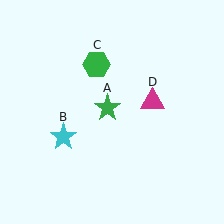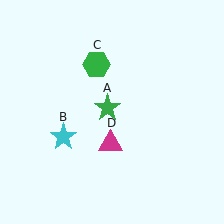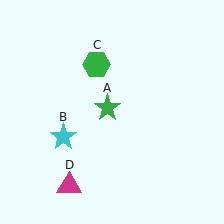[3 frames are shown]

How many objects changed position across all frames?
1 object changed position: magenta triangle (object D).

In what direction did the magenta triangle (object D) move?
The magenta triangle (object D) moved down and to the left.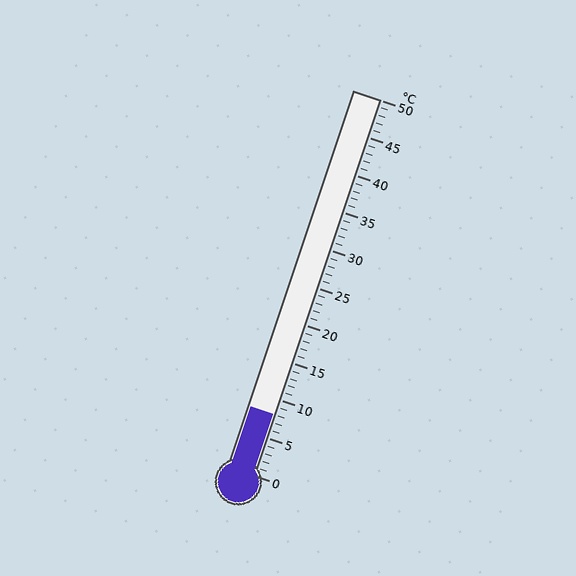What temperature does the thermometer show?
The thermometer shows approximately 8°C.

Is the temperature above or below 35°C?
The temperature is below 35°C.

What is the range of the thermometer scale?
The thermometer scale ranges from 0°C to 50°C.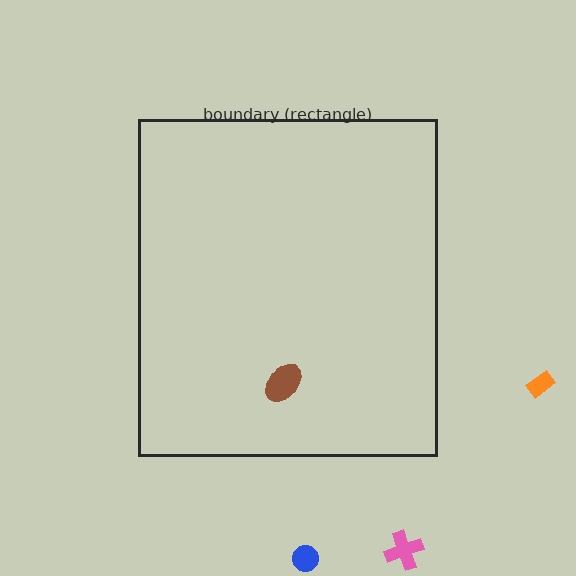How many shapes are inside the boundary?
1 inside, 3 outside.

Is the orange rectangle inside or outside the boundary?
Outside.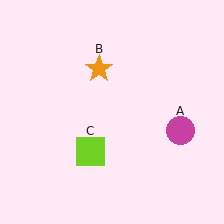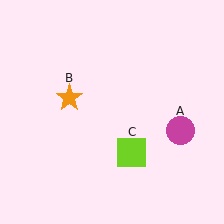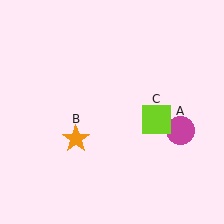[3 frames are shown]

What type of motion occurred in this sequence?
The orange star (object B), lime square (object C) rotated counterclockwise around the center of the scene.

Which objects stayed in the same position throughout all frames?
Magenta circle (object A) remained stationary.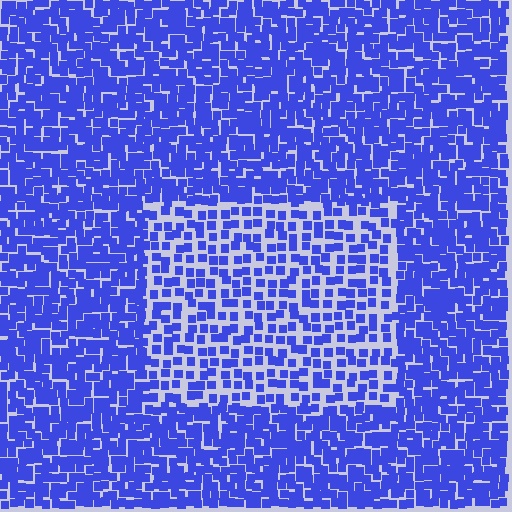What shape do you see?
I see a rectangle.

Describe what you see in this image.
The image contains small blue elements arranged at two different densities. A rectangle-shaped region is visible where the elements are less densely packed than the surrounding area.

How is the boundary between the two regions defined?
The boundary is defined by a change in element density (approximately 1.9x ratio). All elements are the same color, size, and shape.